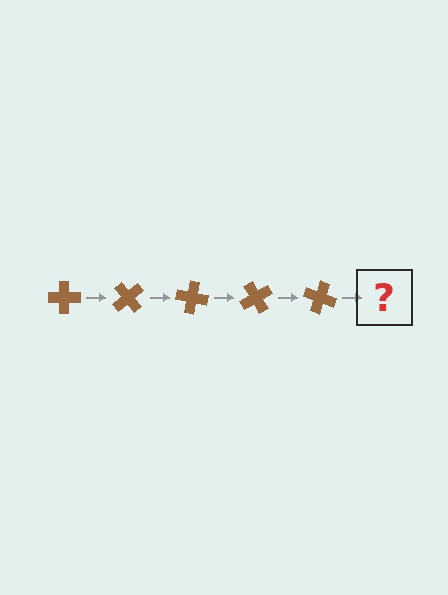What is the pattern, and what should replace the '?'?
The pattern is that the cross rotates 50 degrees each step. The '?' should be a brown cross rotated 250 degrees.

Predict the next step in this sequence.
The next step is a brown cross rotated 250 degrees.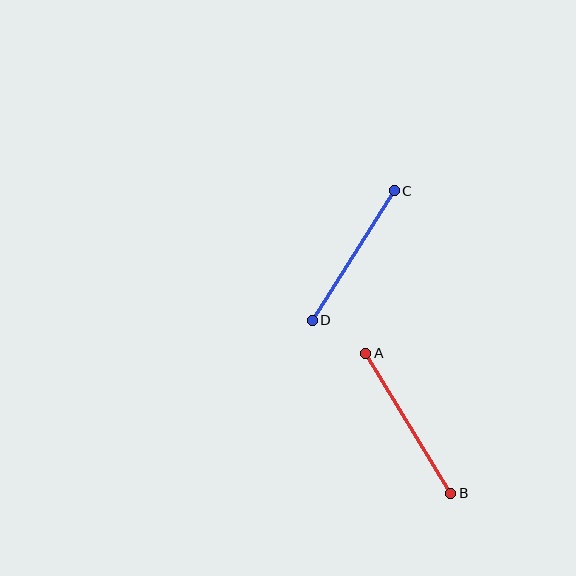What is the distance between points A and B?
The distance is approximately 164 pixels.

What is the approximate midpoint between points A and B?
The midpoint is at approximately (408, 423) pixels.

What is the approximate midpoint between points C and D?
The midpoint is at approximately (353, 255) pixels.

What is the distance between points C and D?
The distance is approximately 153 pixels.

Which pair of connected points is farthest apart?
Points A and B are farthest apart.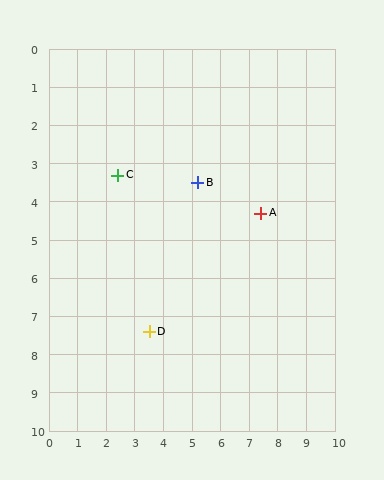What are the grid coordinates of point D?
Point D is at approximately (3.5, 7.4).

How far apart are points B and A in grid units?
Points B and A are about 2.3 grid units apart.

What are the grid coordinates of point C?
Point C is at approximately (2.4, 3.3).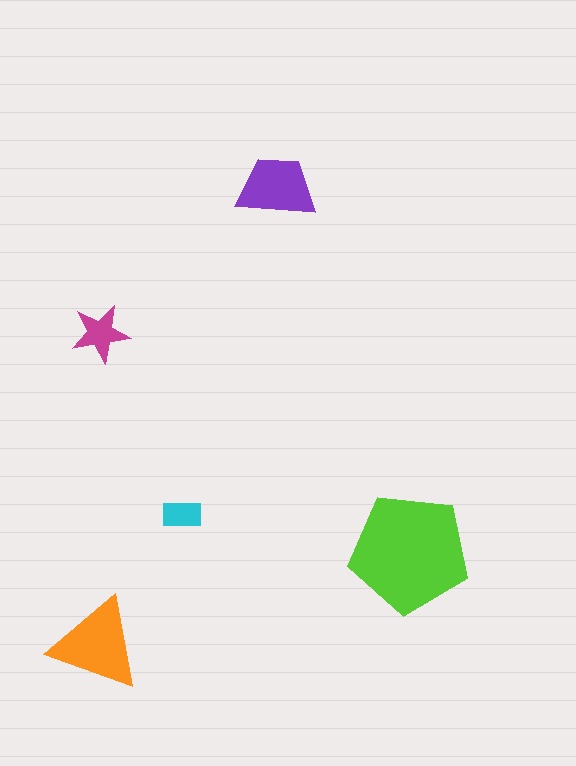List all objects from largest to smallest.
The lime pentagon, the orange triangle, the purple trapezoid, the magenta star, the cyan rectangle.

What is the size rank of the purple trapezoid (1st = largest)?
3rd.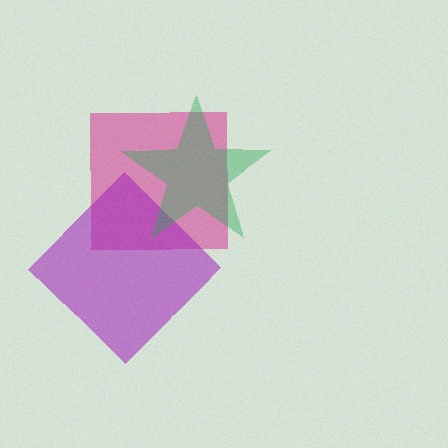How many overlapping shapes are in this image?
There are 3 overlapping shapes in the image.